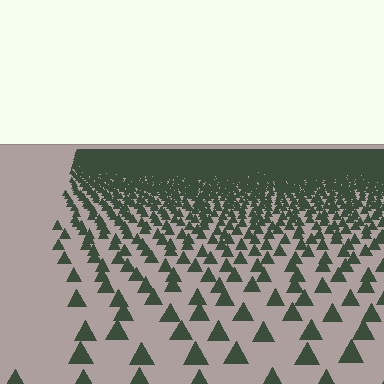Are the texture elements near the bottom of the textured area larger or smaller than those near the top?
Larger. Near the bottom, elements are closer to the viewer and appear at a bigger on-screen size.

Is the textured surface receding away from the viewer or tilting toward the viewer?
The surface is receding away from the viewer. Texture elements get smaller and denser toward the top.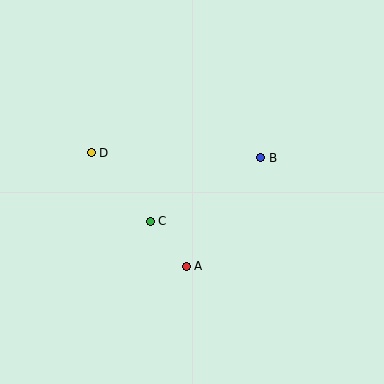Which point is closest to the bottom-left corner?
Point A is closest to the bottom-left corner.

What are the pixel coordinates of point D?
Point D is at (91, 153).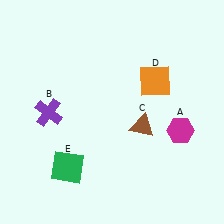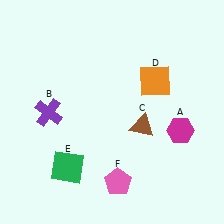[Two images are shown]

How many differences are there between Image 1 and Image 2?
There is 1 difference between the two images.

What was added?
A pink pentagon (F) was added in Image 2.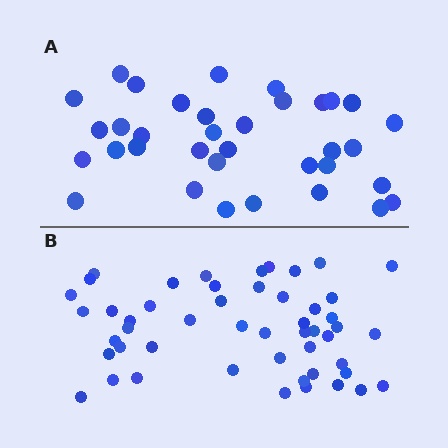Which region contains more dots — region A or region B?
Region B (the bottom region) has more dots.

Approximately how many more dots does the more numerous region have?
Region B has approximately 15 more dots than region A.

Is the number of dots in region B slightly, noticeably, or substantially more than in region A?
Region B has noticeably more, but not dramatically so. The ratio is roughly 1.4 to 1.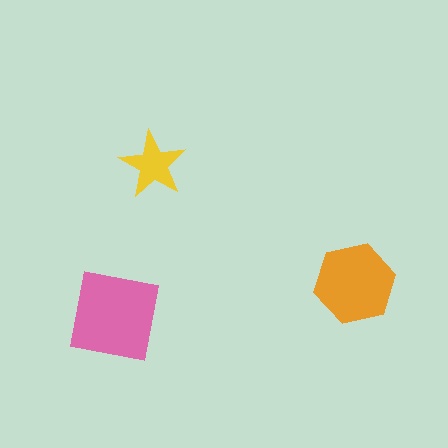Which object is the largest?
The pink square.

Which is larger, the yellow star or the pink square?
The pink square.